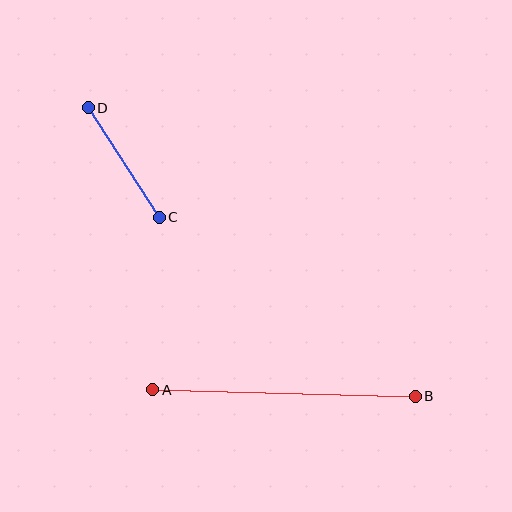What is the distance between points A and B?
The distance is approximately 262 pixels.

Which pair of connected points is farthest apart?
Points A and B are farthest apart.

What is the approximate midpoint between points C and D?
The midpoint is at approximately (124, 163) pixels.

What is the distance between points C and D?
The distance is approximately 130 pixels.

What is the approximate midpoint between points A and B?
The midpoint is at approximately (284, 393) pixels.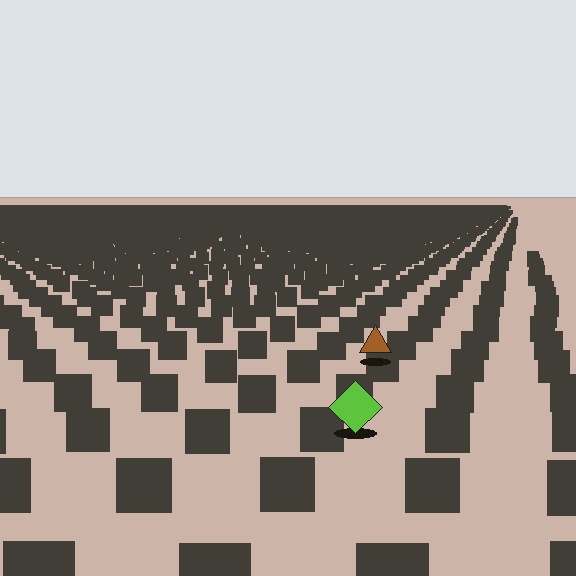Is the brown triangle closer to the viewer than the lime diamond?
No. The lime diamond is closer — you can tell from the texture gradient: the ground texture is coarser near it.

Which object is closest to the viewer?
The lime diamond is closest. The texture marks near it are larger and more spread out.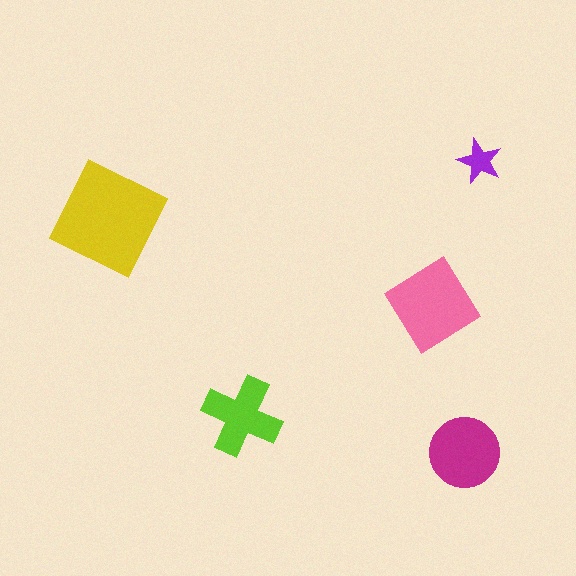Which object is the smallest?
The purple star.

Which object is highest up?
The purple star is topmost.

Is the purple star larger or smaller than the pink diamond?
Smaller.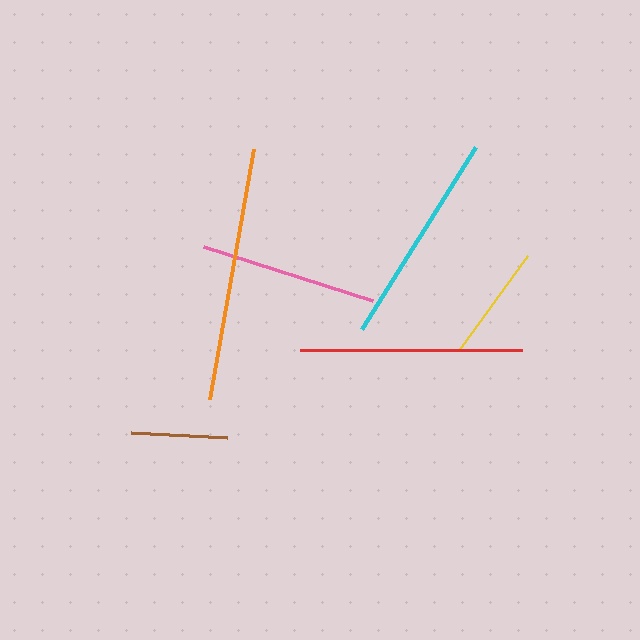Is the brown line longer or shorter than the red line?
The red line is longer than the brown line.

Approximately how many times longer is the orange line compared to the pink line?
The orange line is approximately 1.4 times the length of the pink line.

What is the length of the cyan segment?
The cyan segment is approximately 214 pixels long.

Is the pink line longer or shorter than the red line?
The red line is longer than the pink line.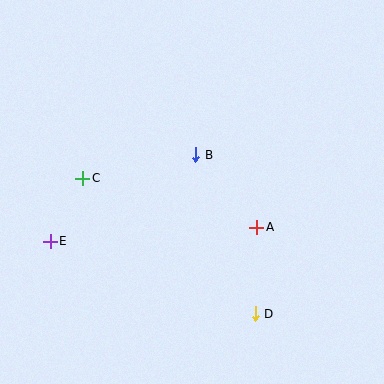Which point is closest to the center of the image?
Point B at (196, 155) is closest to the center.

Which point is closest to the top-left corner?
Point C is closest to the top-left corner.